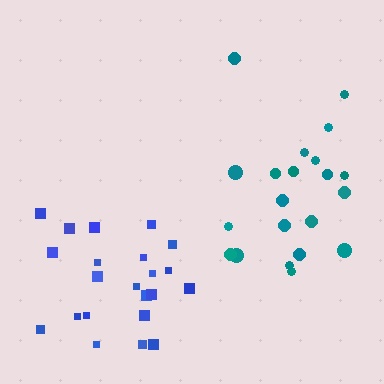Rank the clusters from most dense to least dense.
blue, teal.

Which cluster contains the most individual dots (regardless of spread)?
Blue (22).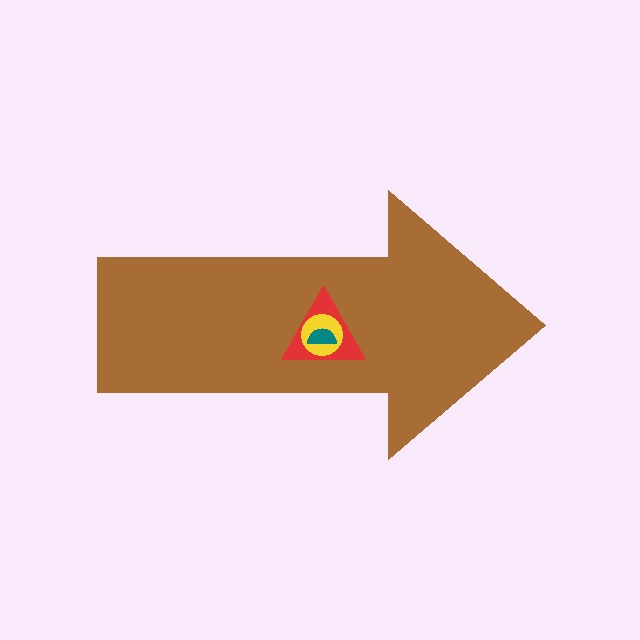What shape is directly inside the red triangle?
The yellow circle.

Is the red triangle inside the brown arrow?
Yes.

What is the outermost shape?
The brown arrow.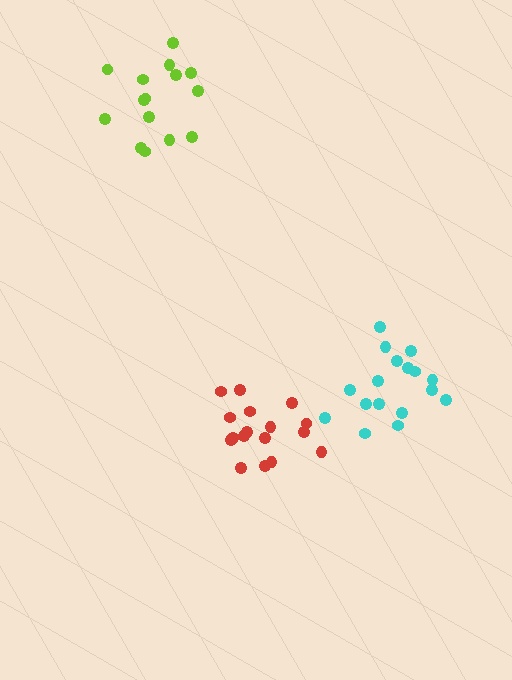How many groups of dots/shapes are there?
There are 3 groups.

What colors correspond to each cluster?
The clusters are colored: lime, cyan, red.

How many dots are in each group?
Group 1: 15 dots, Group 2: 17 dots, Group 3: 17 dots (49 total).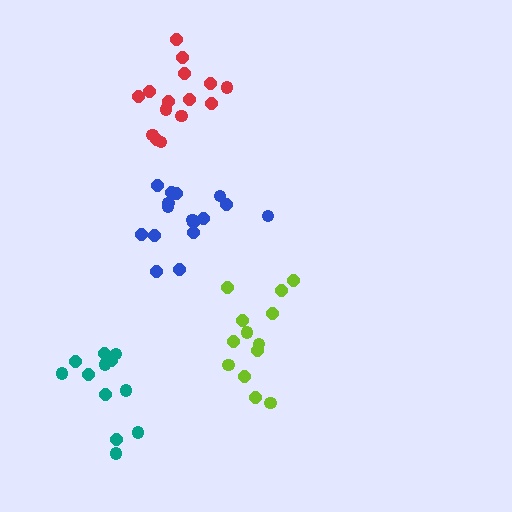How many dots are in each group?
Group 1: 16 dots, Group 2: 12 dots, Group 3: 13 dots, Group 4: 15 dots (56 total).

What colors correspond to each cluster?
The clusters are colored: blue, teal, lime, red.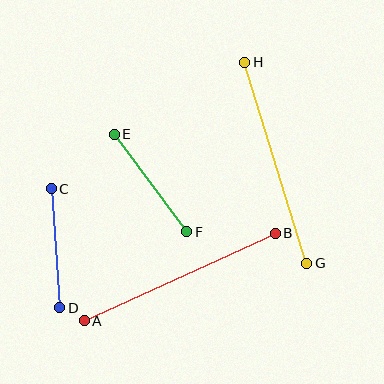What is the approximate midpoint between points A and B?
The midpoint is at approximately (180, 277) pixels.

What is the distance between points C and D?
The distance is approximately 120 pixels.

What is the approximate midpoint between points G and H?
The midpoint is at approximately (276, 163) pixels.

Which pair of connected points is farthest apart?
Points A and B are farthest apart.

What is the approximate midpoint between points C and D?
The midpoint is at approximately (56, 248) pixels.